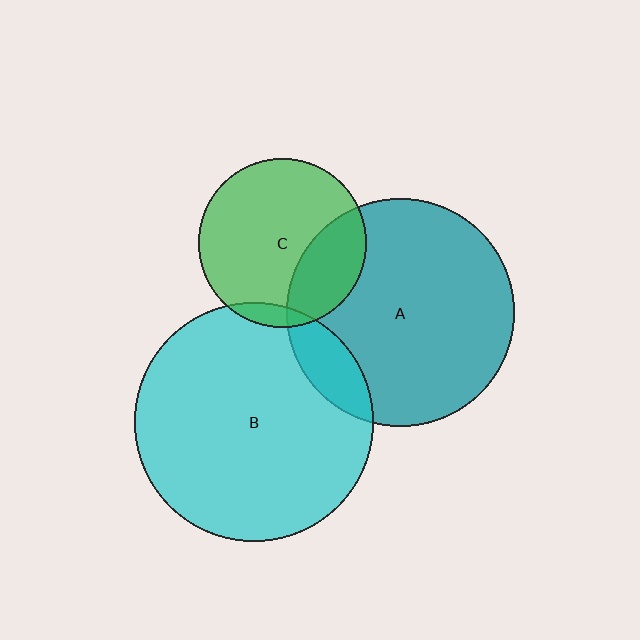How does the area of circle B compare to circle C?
Approximately 2.0 times.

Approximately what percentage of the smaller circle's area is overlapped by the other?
Approximately 10%.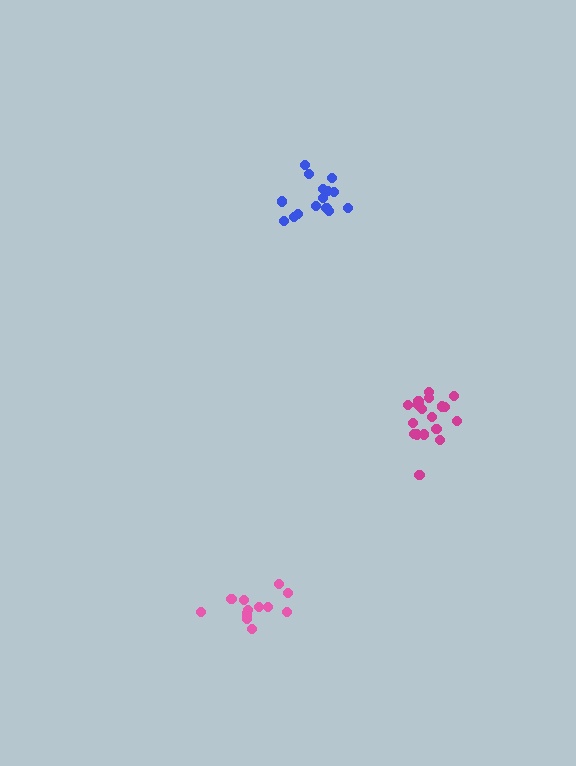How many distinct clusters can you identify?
There are 3 distinct clusters.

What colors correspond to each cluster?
The clusters are colored: blue, pink, magenta.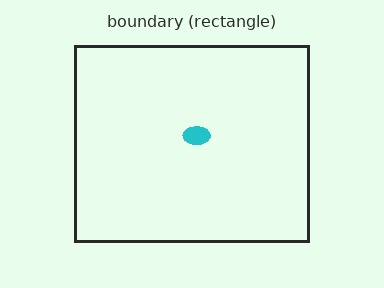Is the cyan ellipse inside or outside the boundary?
Inside.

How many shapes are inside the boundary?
1 inside, 0 outside.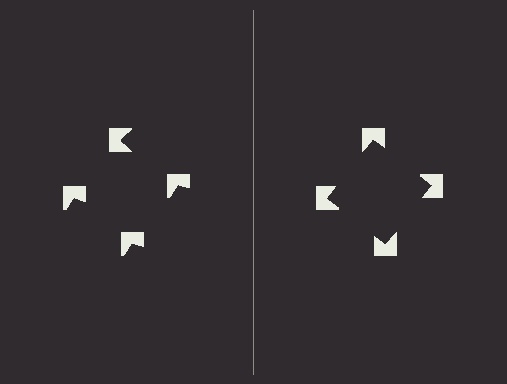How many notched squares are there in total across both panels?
8 — 4 on each side.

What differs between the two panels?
The notched squares are positioned identically on both sides; only the wedge orientations differ. On the right they align to a square; on the left they are misaligned.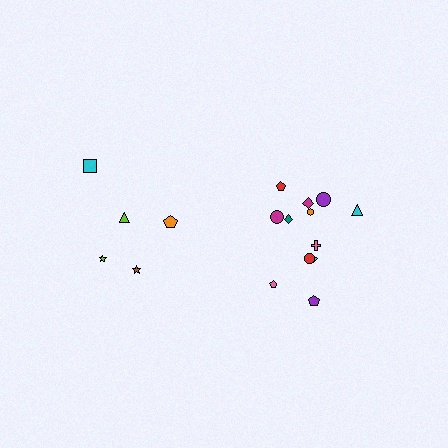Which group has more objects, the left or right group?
The right group.